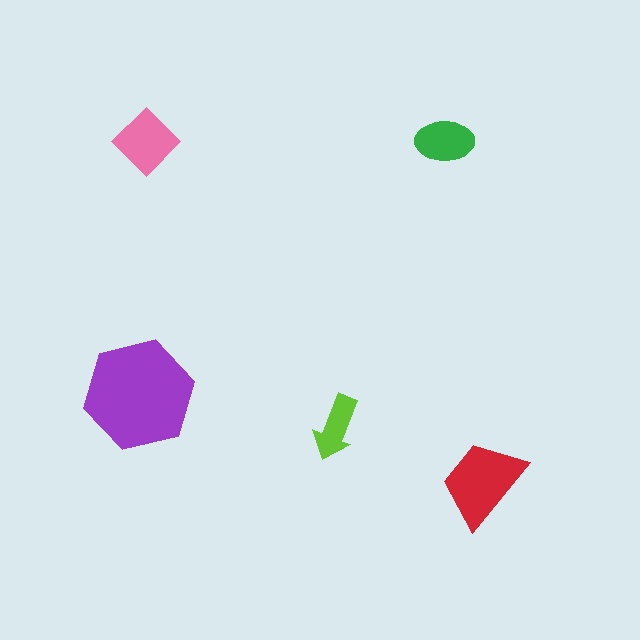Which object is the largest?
The purple hexagon.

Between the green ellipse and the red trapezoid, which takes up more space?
The red trapezoid.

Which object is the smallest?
The lime arrow.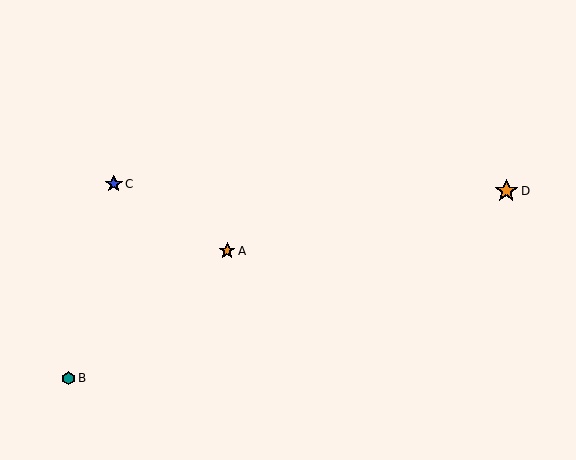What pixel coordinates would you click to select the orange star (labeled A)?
Click at (227, 251) to select the orange star A.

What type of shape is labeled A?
Shape A is an orange star.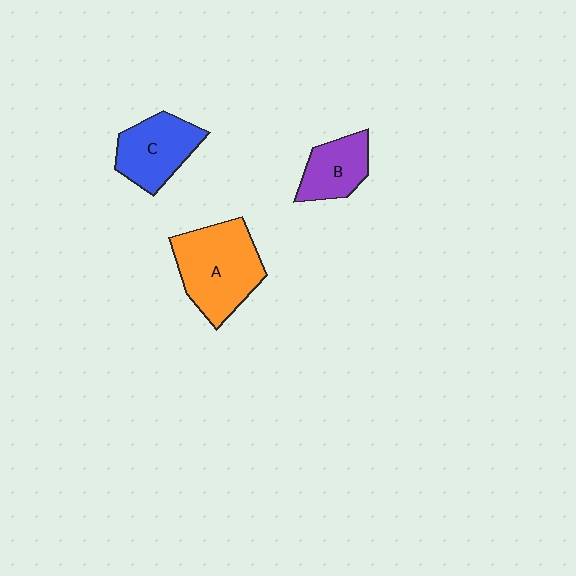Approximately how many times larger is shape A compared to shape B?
Approximately 1.8 times.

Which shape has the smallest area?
Shape B (purple).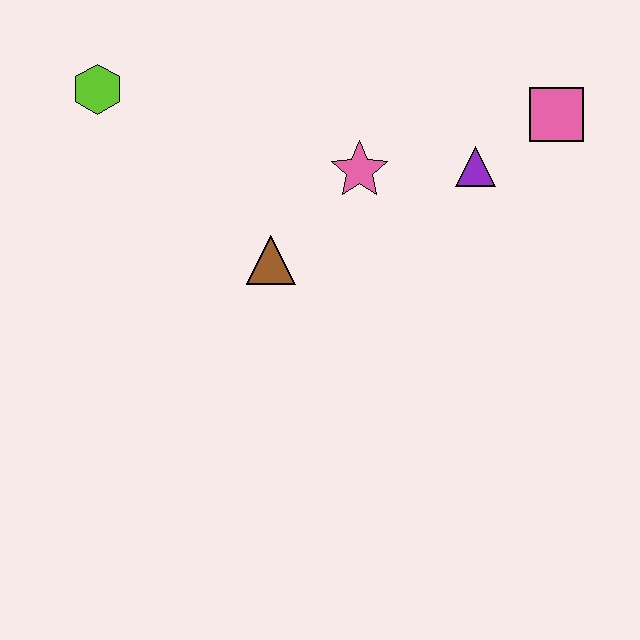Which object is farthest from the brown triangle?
The pink square is farthest from the brown triangle.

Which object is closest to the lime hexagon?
The brown triangle is closest to the lime hexagon.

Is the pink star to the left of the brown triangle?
No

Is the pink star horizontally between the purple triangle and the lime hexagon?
Yes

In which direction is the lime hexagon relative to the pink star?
The lime hexagon is to the left of the pink star.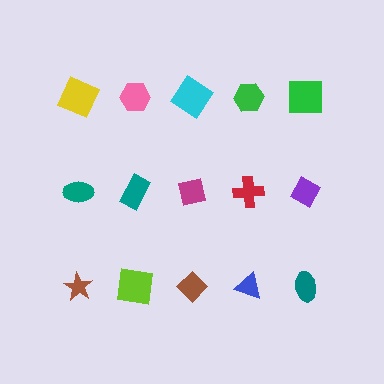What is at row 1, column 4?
A green hexagon.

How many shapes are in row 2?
5 shapes.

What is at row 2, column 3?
A magenta square.